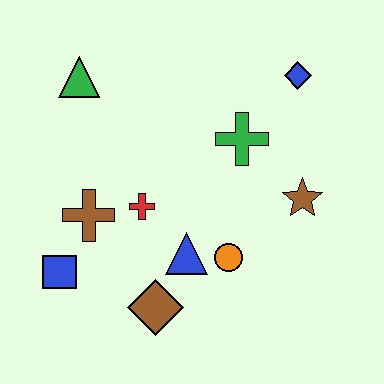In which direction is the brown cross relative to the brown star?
The brown cross is to the left of the brown star.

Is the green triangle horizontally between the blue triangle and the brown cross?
No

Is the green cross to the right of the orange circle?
Yes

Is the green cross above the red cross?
Yes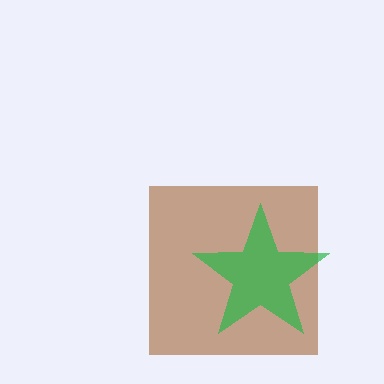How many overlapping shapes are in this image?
There are 2 overlapping shapes in the image.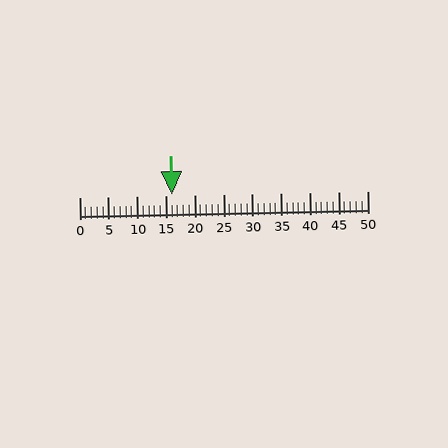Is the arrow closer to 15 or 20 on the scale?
The arrow is closer to 15.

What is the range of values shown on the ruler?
The ruler shows values from 0 to 50.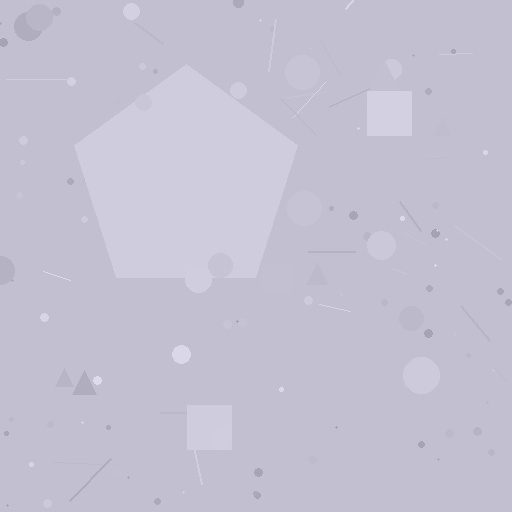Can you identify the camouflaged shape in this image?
The camouflaged shape is a pentagon.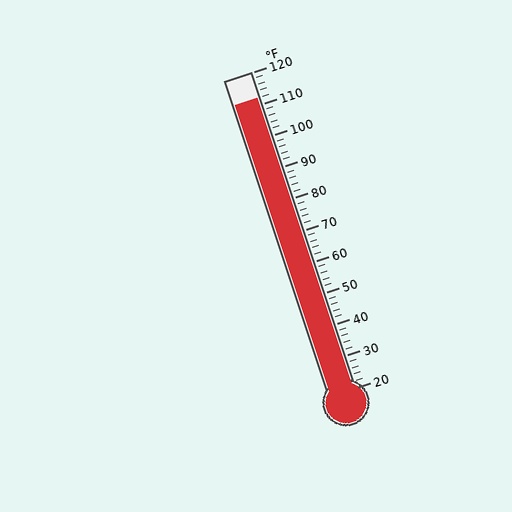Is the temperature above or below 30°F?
The temperature is above 30°F.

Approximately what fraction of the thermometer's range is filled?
The thermometer is filled to approximately 90% of its range.